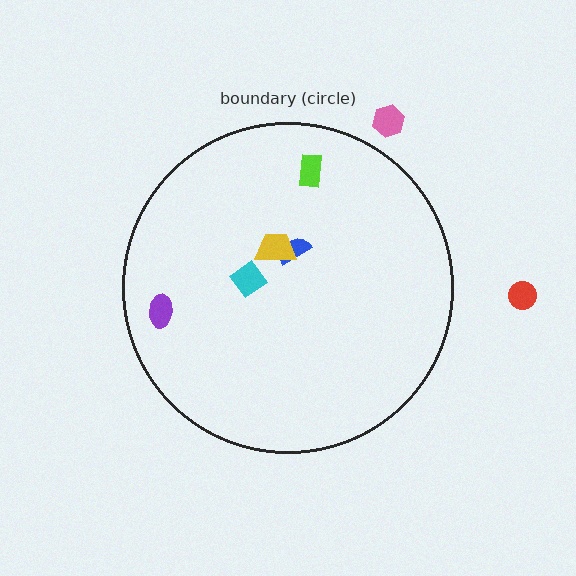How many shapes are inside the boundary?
5 inside, 2 outside.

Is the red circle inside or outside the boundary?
Outside.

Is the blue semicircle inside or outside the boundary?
Inside.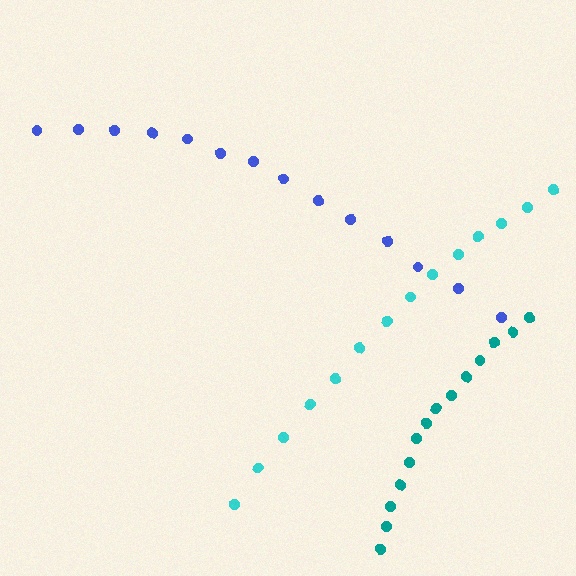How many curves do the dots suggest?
There are 3 distinct paths.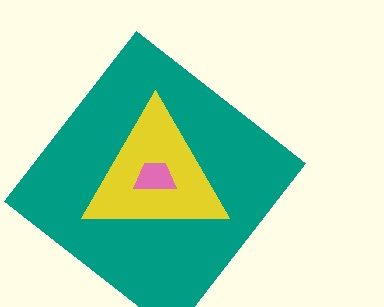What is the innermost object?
The pink trapezoid.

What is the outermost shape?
The teal diamond.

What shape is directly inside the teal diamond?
The yellow triangle.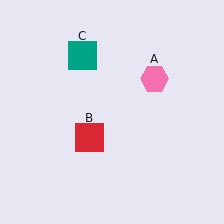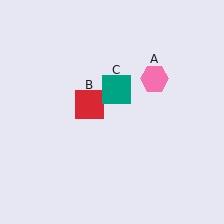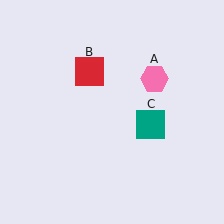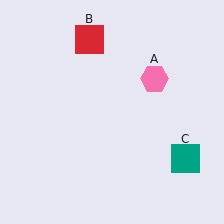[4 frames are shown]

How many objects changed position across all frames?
2 objects changed position: red square (object B), teal square (object C).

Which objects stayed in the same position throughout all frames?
Pink hexagon (object A) remained stationary.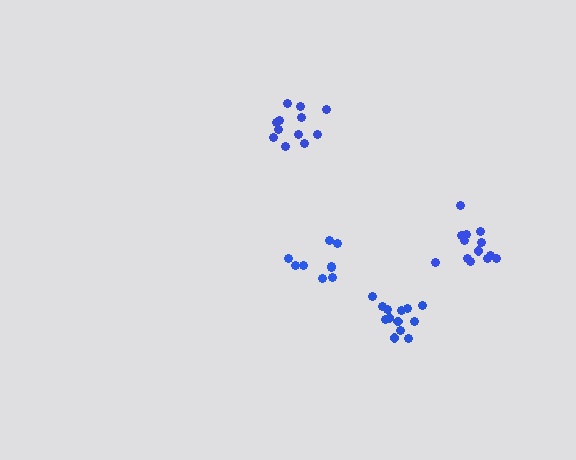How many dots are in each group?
Group 1: 12 dots, Group 2: 13 dots, Group 3: 9 dots, Group 4: 13 dots (47 total).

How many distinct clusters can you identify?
There are 4 distinct clusters.